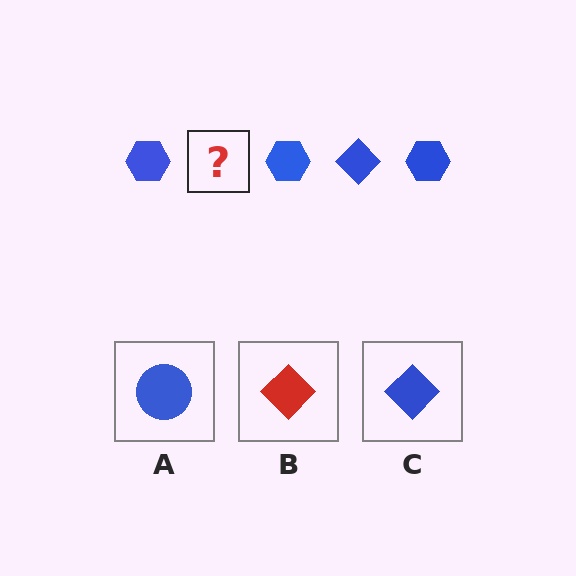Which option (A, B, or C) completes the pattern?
C.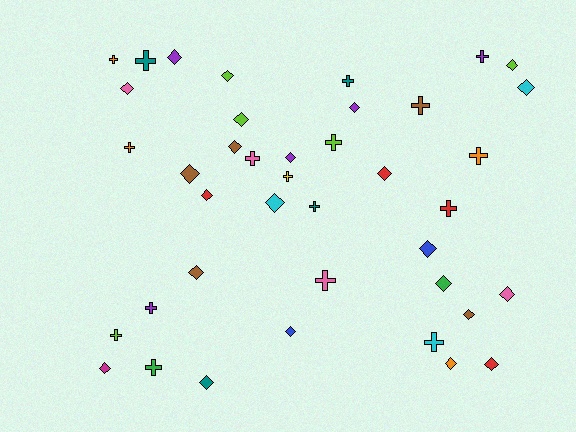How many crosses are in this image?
There are 17 crosses.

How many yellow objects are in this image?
There is 1 yellow object.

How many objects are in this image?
There are 40 objects.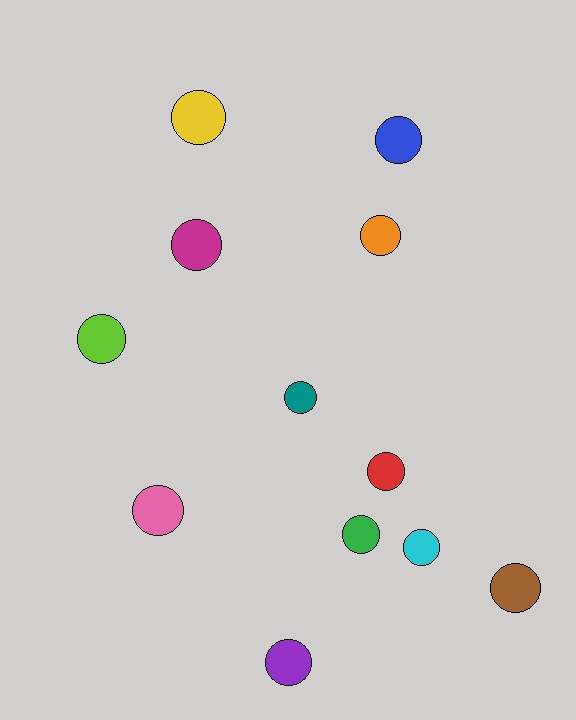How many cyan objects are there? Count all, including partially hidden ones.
There is 1 cyan object.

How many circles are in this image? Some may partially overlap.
There are 12 circles.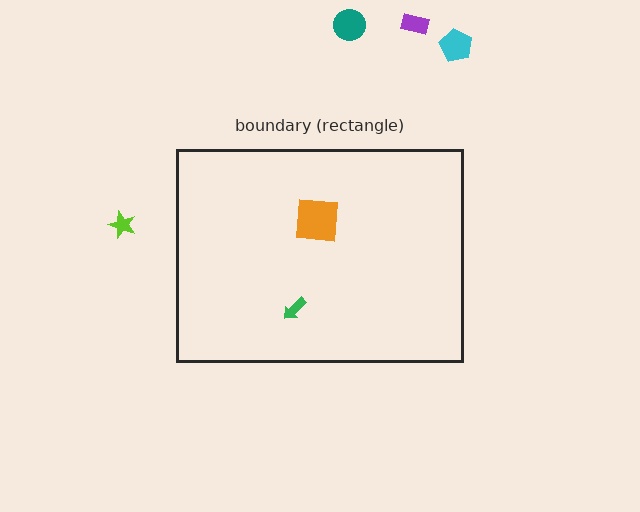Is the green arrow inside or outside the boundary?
Inside.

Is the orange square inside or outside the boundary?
Inside.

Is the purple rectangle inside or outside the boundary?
Outside.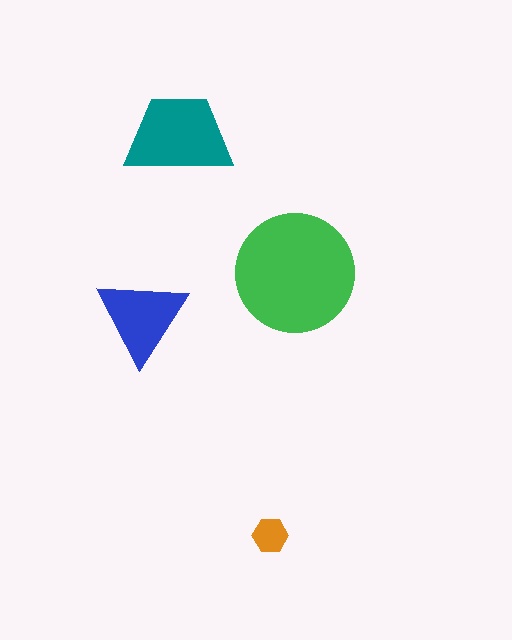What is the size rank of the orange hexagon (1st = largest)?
4th.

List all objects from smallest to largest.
The orange hexagon, the blue triangle, the teal trapezoid, the green circle.